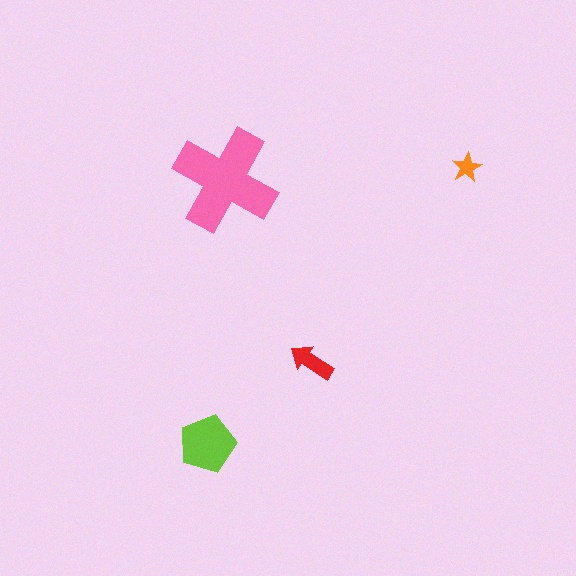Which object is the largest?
The pink cross.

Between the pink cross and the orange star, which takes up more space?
The pink cross.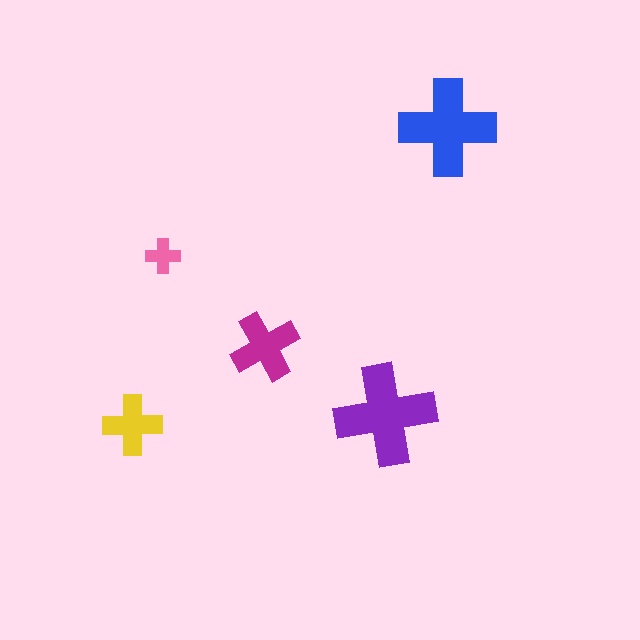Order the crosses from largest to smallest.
the purple one, the blue one, the magenta one, the yellow one, the pink one.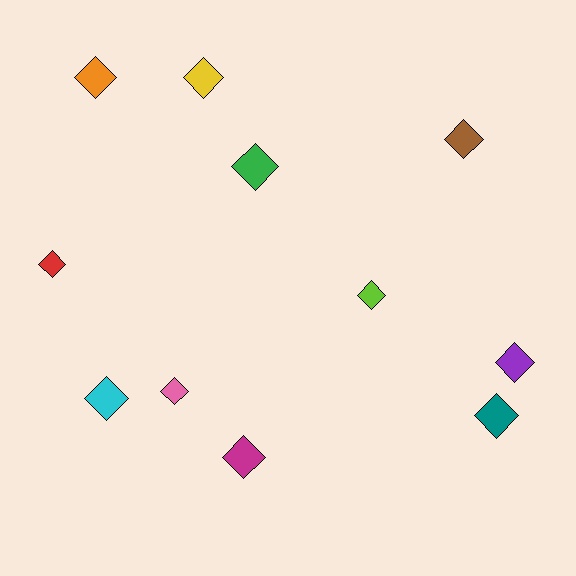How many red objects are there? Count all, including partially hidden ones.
There is 1 red object.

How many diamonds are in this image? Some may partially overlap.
There are 11 diamonds.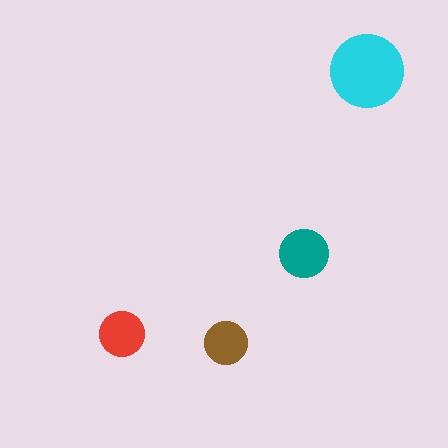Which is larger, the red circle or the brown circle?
The red one.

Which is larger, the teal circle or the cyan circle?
The cyan one.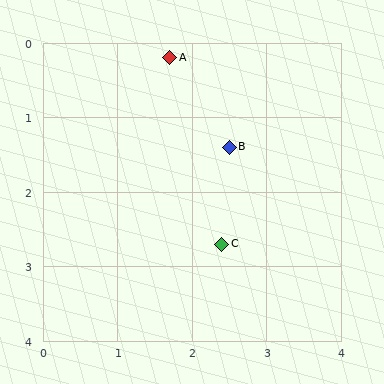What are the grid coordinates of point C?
Point C is at approximately (2.4, 2.7).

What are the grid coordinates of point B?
Point B is at approximately (2.5, 1.4).